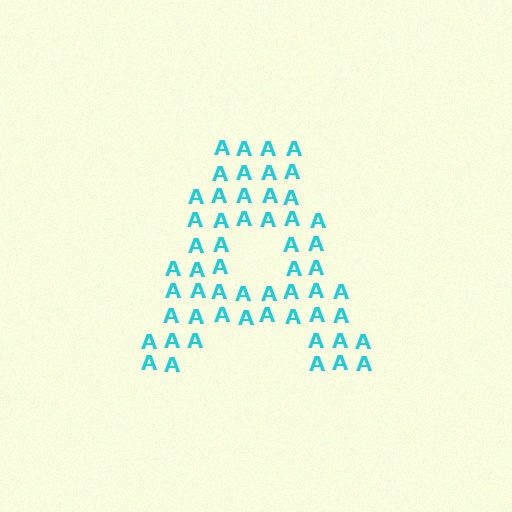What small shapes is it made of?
It is made of small letter A's.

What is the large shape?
The large shape is the letter A.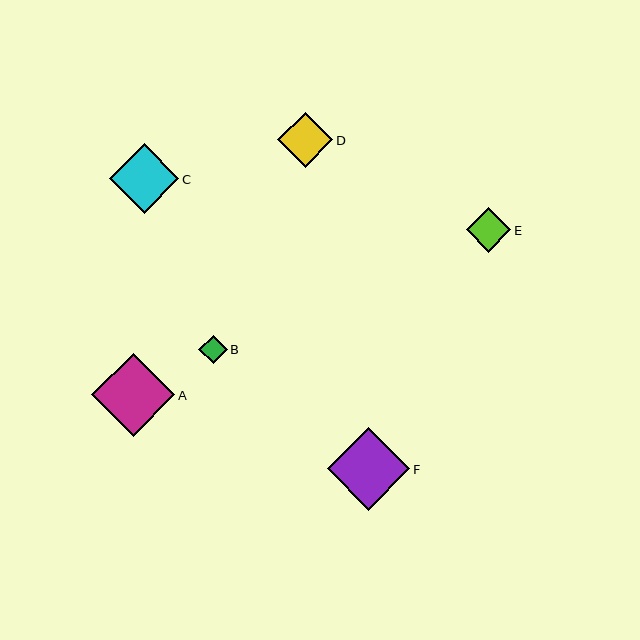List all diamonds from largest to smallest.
From largest to smallest: A, F, C, D, E, B.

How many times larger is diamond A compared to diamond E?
Diamond A is approximately 1.9 times the size of diamond E.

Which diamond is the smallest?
Diamond B is the smallest with a size of approximately 29 pixels.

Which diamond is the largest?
Diamond A is the largest with a size of approximately 83 pixels.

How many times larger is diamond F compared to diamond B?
Diamond F is approximately 2.9 times the size of diamond B.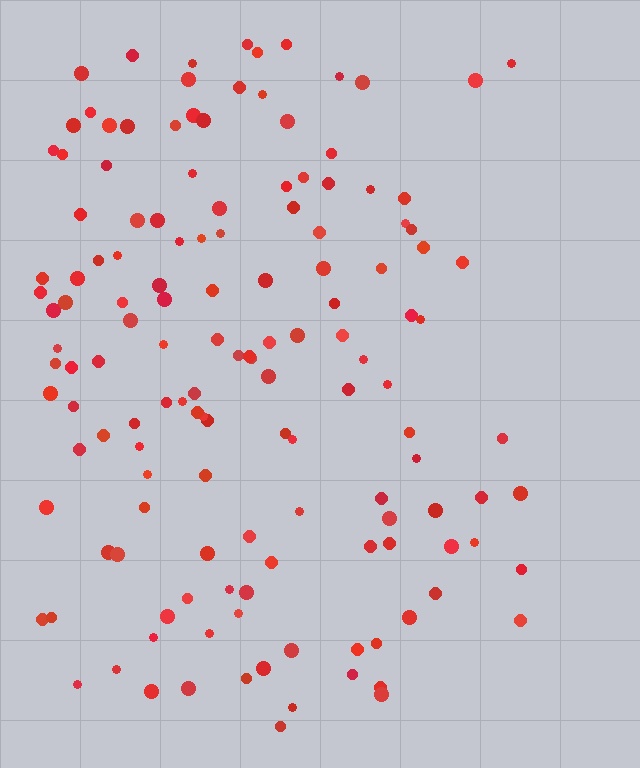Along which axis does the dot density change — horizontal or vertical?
Horizontal.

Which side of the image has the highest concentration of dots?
The left.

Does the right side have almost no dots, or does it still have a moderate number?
Still a moderate number, just noticeably fewer than the left.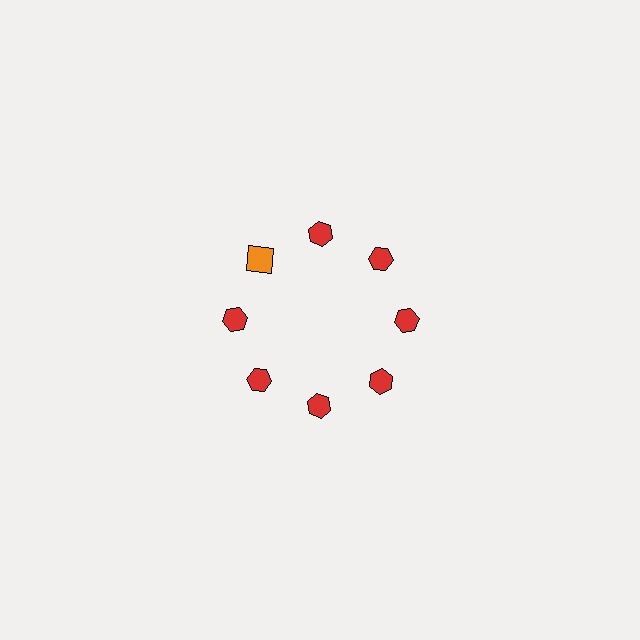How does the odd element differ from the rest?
It differs in both color (orange instead of red) and shape (square instead of hexagon).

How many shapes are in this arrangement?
There are 8 shapes arranged in a ring pattern.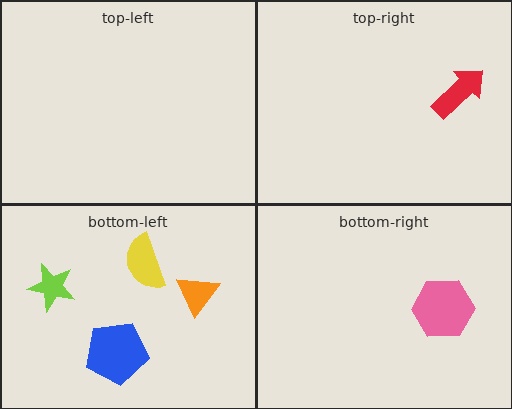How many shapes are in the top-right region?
1.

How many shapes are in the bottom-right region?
1.